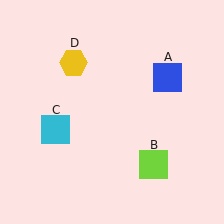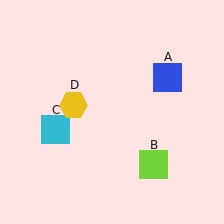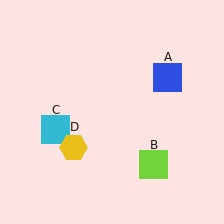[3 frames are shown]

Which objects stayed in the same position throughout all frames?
Blue square (object A) and lime square (object B) and cyan square (object C) remained stationary.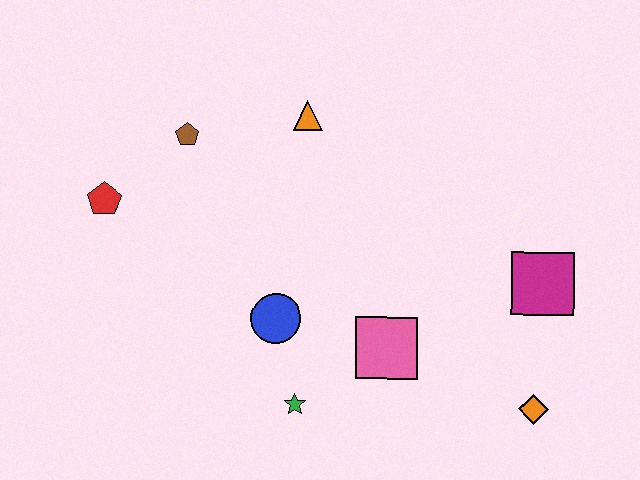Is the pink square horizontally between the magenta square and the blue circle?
Yes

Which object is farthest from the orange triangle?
The orange diamond is farthest from the orange triangle.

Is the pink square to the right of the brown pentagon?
Yes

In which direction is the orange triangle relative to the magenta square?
The orange triangle is to the left of the magenta square.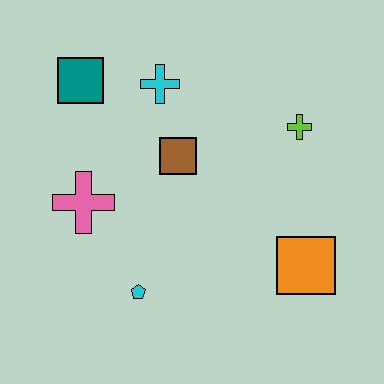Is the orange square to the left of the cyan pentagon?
No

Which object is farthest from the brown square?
The orange square is farthest from the brown square.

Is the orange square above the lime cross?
No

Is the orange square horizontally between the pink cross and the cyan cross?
No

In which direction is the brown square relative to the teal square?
The brown square is to the right of the teal square.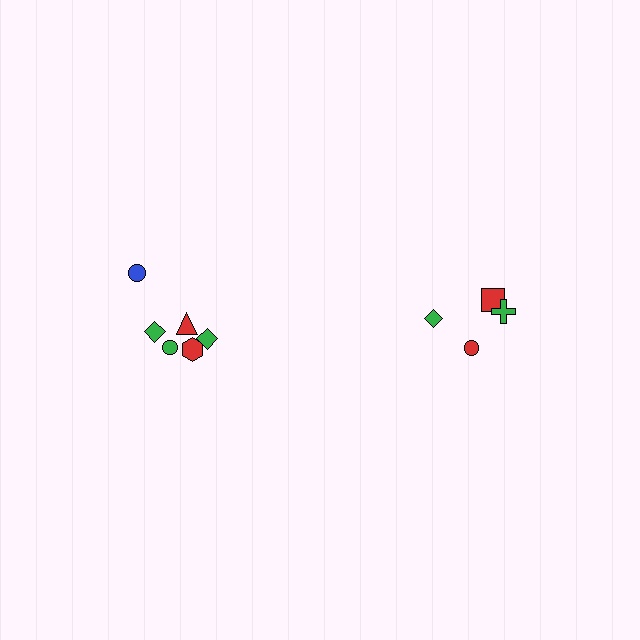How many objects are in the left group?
There are 6 objects.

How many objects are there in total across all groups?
There are 10 objects.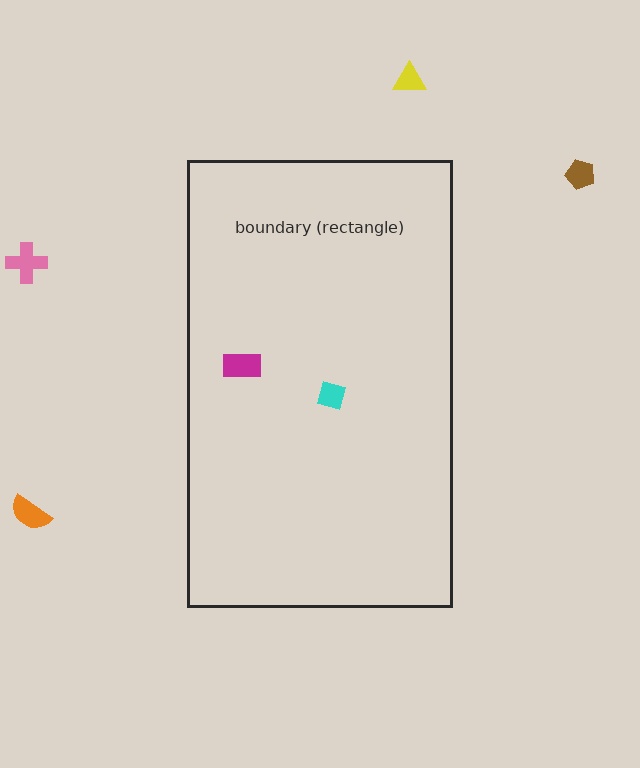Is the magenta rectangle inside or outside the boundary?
Inside.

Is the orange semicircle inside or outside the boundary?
Outside.